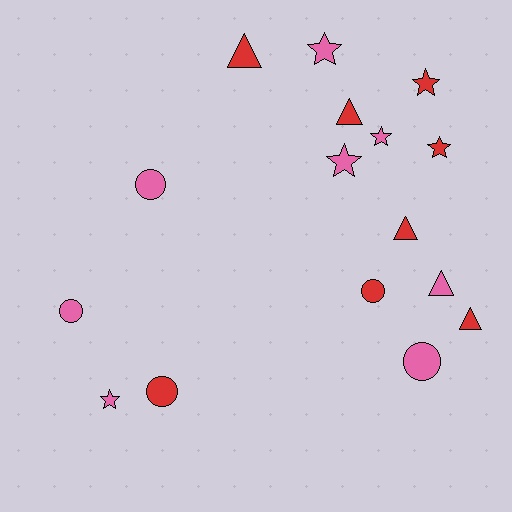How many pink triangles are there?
There is 1 pink triangle.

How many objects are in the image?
There are 16 objects.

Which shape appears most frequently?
Star, with 6 objects.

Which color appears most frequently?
Pink, with 8 objects.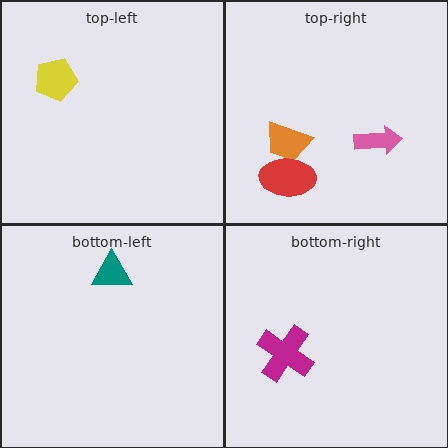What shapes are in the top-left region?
The yellow pentagon.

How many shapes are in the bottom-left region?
1.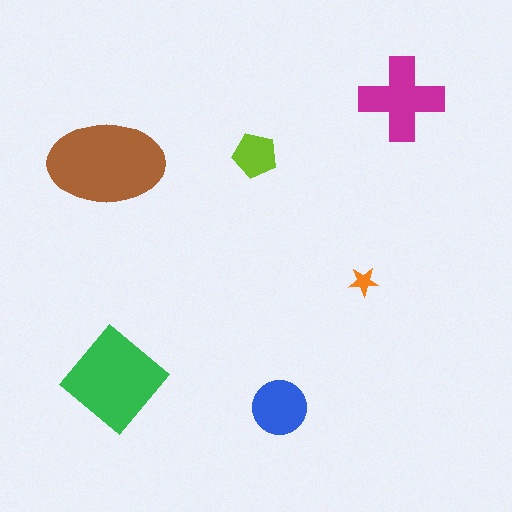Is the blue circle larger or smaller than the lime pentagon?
Larger.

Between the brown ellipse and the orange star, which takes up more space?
The brown ellipse.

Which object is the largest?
The brown ellipse.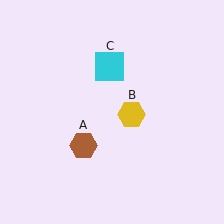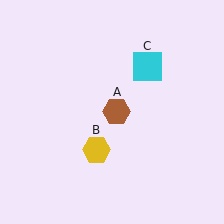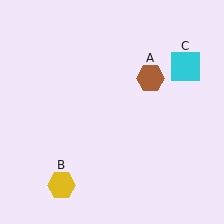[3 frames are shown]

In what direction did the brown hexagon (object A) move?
The brown hexagon (object A) moved up and to the right.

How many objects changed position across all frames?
3 objects changed position: brown hexagon (object A), yellow hexagon (object B), cyan square (object C).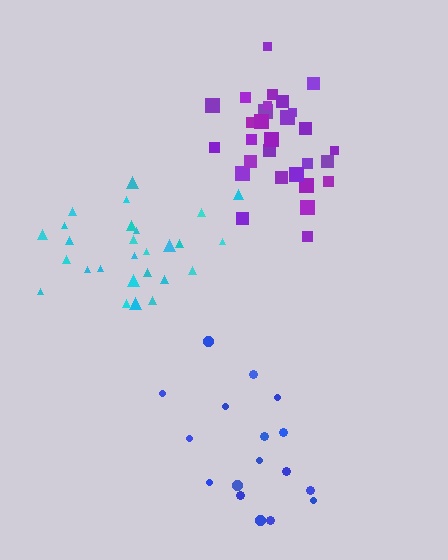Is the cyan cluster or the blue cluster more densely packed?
Cyan.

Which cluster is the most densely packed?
Cyan.